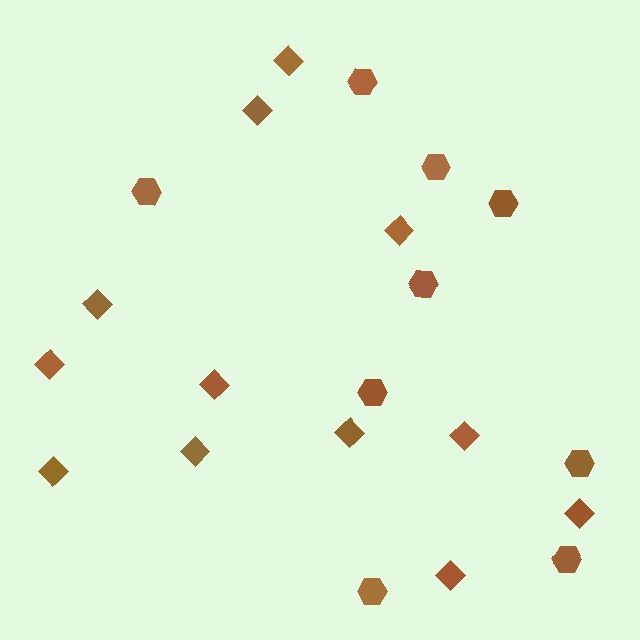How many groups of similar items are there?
There are 2 groups: one group of hexagons (9) and one group of diamonds (12).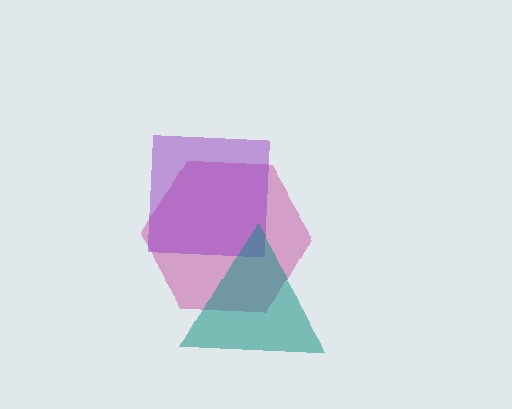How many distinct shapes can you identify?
There are 3 distinct shapes: a magenta hexagon, a purple square, a teal triangle.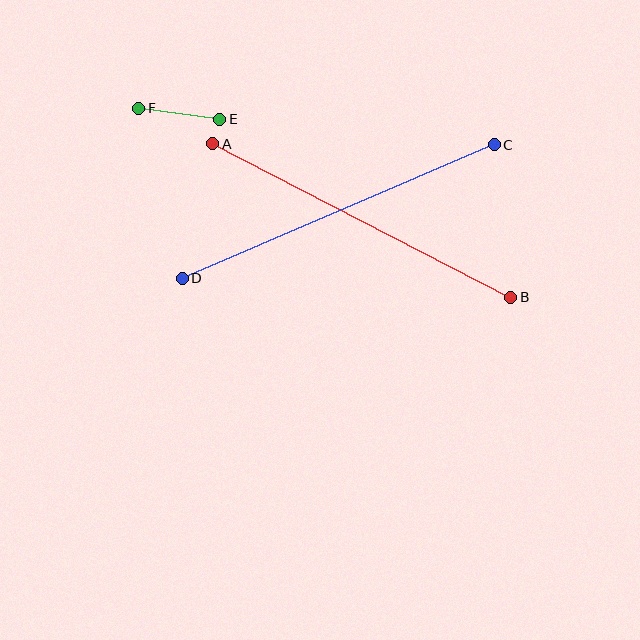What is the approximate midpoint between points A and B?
The midpoint is at approximately (362, 220) pixels.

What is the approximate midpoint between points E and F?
The midpoint is at approximately (179, 114) pixels.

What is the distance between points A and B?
The distance is approximately 335 pixels.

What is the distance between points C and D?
The distance is approximately 339 pixels.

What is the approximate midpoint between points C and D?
The midpoint is at approximately (338, 212) pixels.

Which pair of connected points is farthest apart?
Points C and D are farthest apart.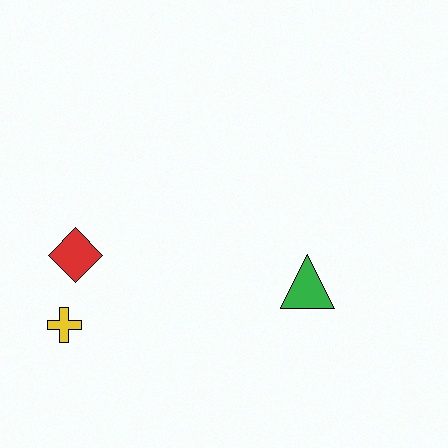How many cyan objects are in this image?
There are no cyan objects.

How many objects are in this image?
There are 3 objects.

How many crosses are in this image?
There is 1 cross.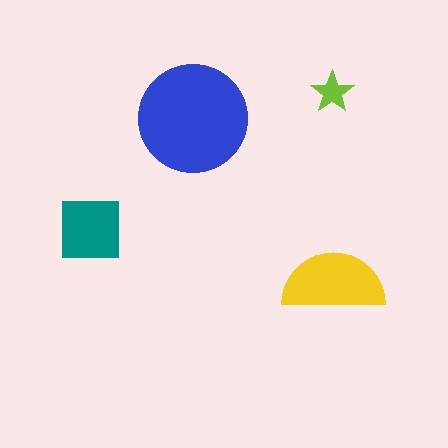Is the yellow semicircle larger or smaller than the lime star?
Larger.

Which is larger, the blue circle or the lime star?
The blue circle.